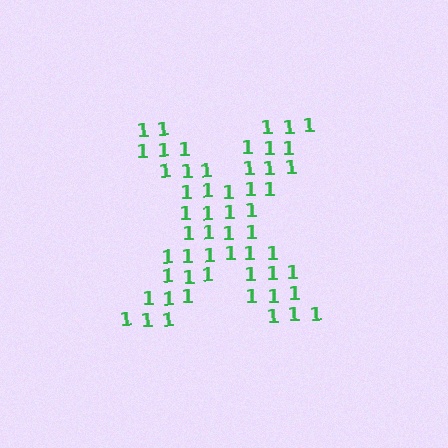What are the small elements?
The small elements are digit 1's.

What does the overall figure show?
The overall figure shows the letter X.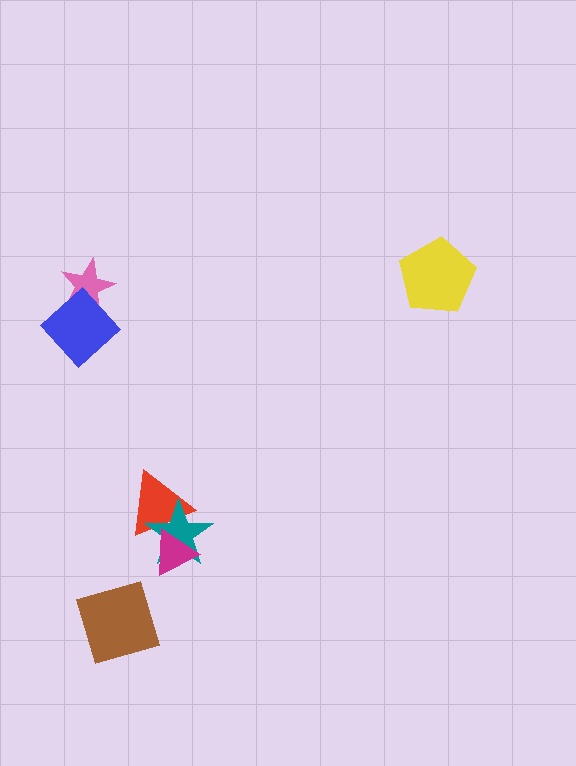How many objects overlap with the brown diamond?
0 objects overlap with the brown diamond.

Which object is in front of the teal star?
The magenta triangle is in front of the teal star.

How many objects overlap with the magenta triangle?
2 objects overlap with the magenta triangle.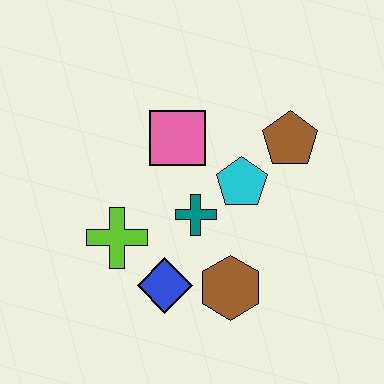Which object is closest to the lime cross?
The blue diamond is closest to the lime cross.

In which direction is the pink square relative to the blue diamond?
The pink square is above the blue diamond.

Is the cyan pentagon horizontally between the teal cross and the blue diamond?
No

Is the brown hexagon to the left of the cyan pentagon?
Yes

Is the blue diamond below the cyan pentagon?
Yes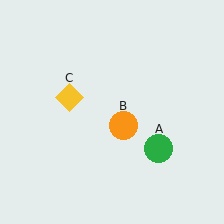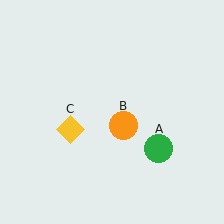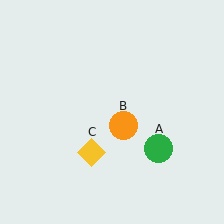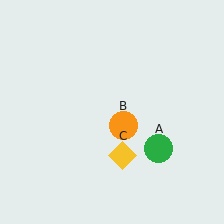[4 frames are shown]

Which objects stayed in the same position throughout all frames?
Green circle (object A) and orange circle (object B) remained stationary.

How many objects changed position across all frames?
1 object changed position: yellow diamond (object C).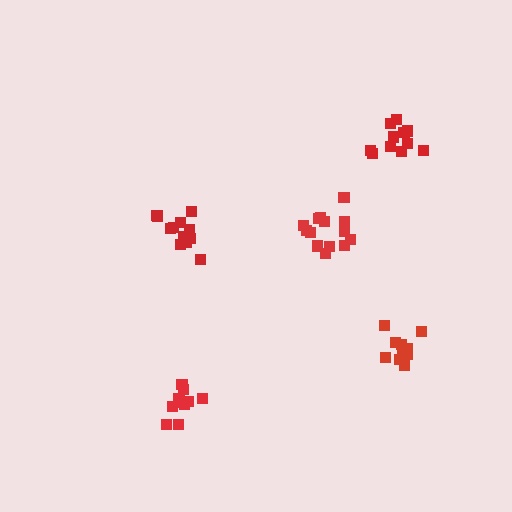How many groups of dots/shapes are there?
There are 5 groups.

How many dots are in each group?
Group 1: 14 dots, Group 2: 11 dots, Group 3: 13 dots, Group 4: 12 dots, Group 5: 11 dots (61 total).